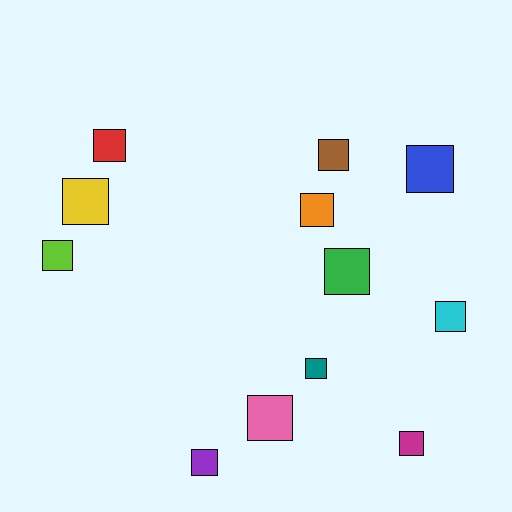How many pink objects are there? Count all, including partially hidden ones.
There is 1 pink object.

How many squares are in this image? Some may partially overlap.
There are 12 squares.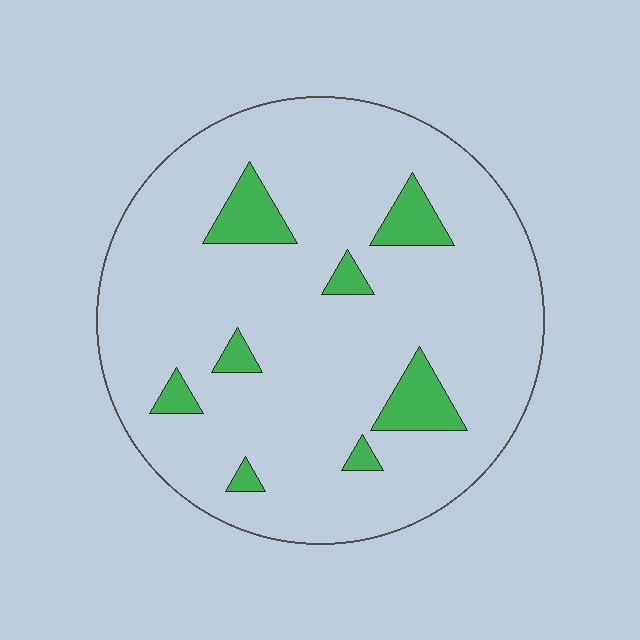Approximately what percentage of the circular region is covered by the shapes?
Approximately 10%.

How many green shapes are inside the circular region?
8.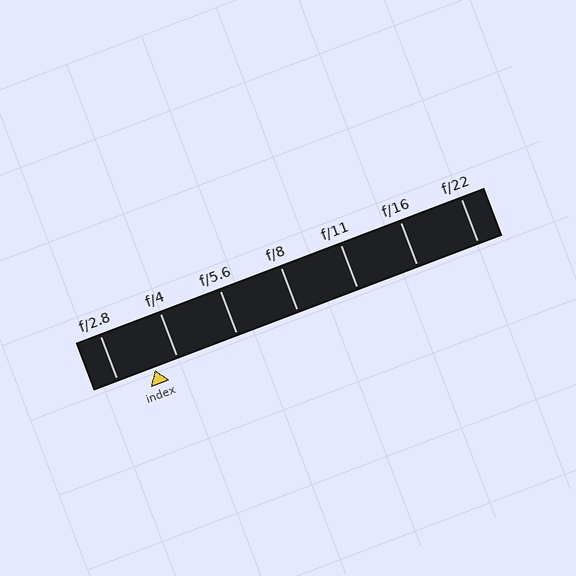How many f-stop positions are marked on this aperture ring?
There are 7 f-stop positions marked.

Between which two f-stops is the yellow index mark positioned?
The index mark is between f/2.8 and f/4.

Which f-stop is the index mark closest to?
The index mark is closest to f/4.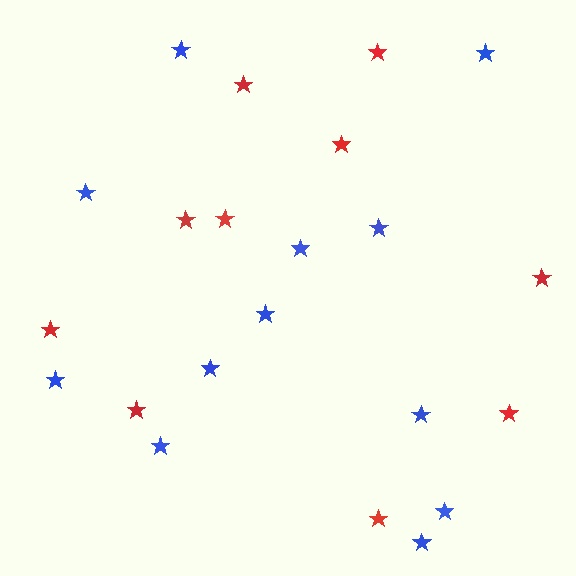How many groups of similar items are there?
There are 2 groups: one group of red stars (10) and one group of blue stars (12).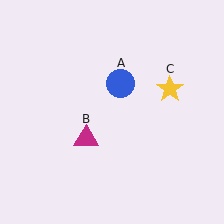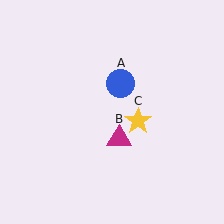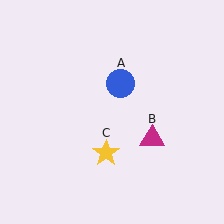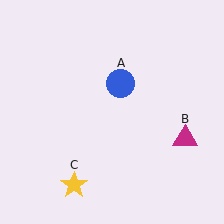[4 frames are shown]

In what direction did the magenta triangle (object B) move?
The magenta triangle (object B) moved right.